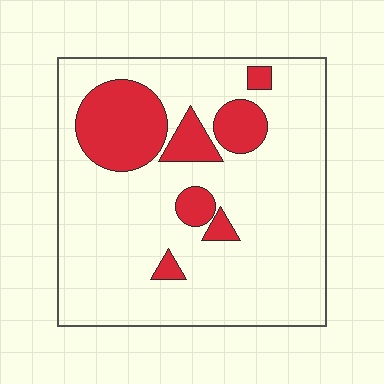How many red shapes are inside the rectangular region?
7.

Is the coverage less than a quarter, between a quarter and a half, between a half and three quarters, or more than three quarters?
Less than a quarter.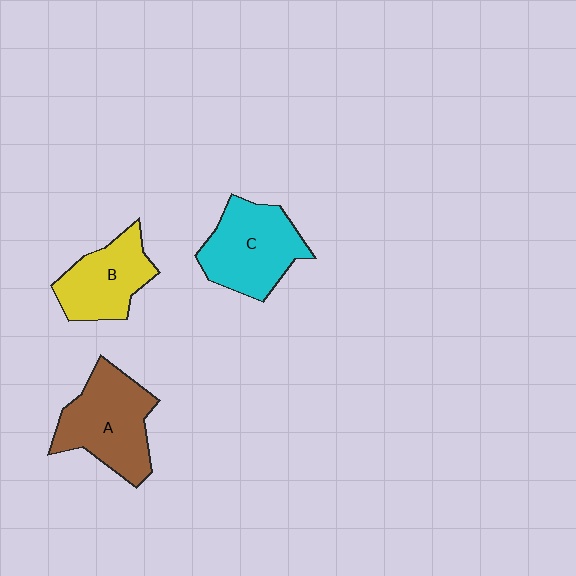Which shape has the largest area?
Shape A (brown).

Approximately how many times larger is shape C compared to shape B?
Approximately 1.2 times.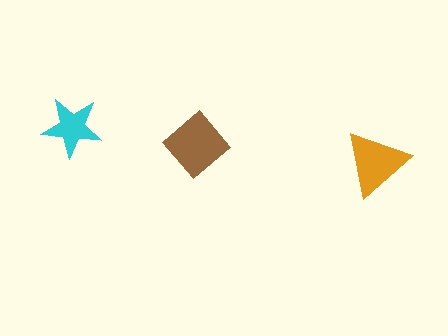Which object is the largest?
The brown diamond.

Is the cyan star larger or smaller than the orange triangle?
Smaller.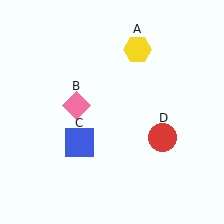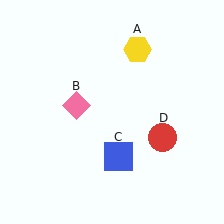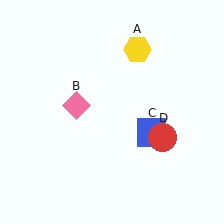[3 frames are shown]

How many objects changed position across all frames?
1 object changed position: blue square (object C).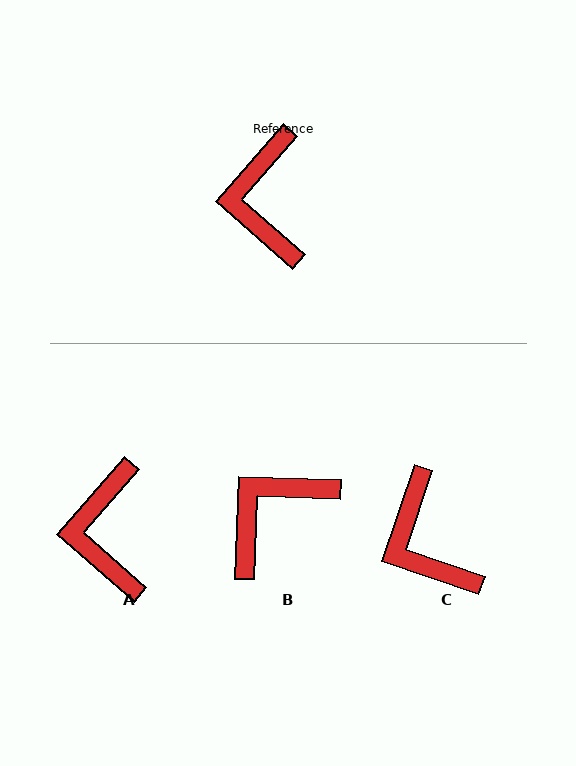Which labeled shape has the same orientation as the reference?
A.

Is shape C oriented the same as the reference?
No, it is off by about 23 degrees.